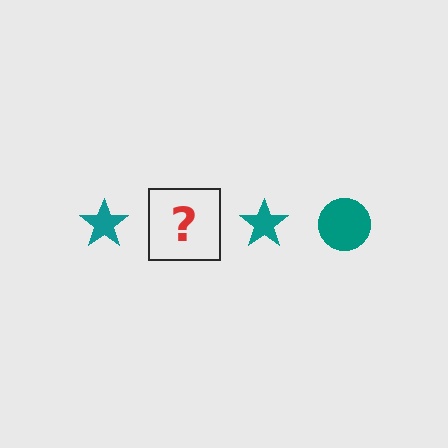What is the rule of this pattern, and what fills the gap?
The rule is that the pattern cycles through star, circle shapes in teal. The gap should be filled with a teal circle.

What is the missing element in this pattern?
The missing element is a teal circle.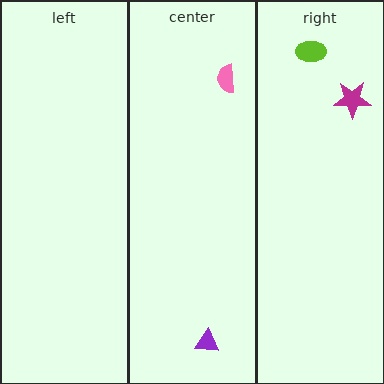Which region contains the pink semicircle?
The center region.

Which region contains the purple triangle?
The center region.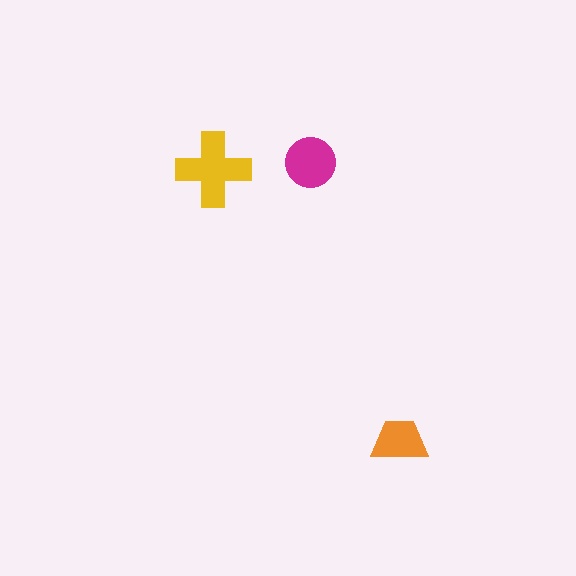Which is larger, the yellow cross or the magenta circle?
The yellow cross.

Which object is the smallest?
The orange trapezoid.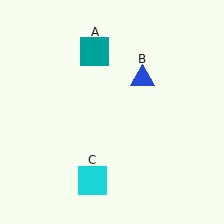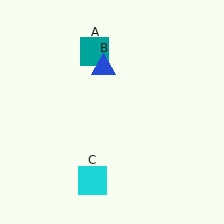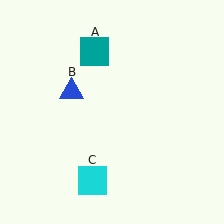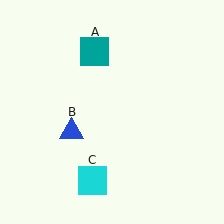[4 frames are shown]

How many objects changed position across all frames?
1 object changed position: blue triangle (object B).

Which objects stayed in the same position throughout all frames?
Teal square (object A) and cyan square (object C) remained stationary.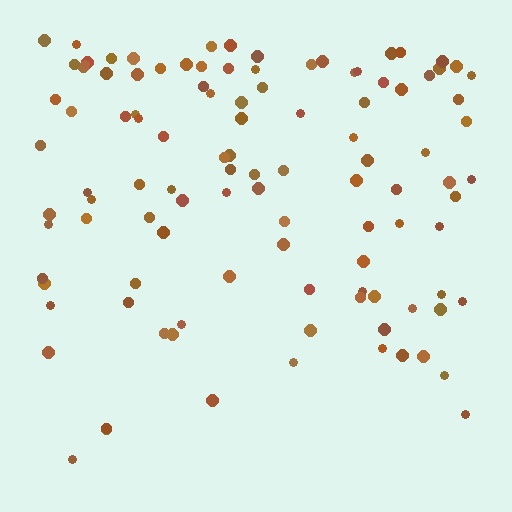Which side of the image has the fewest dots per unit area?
The bottom.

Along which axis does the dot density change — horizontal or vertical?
Vertical.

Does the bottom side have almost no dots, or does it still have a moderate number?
Still a moderate number, just noticeably fewer than the top.